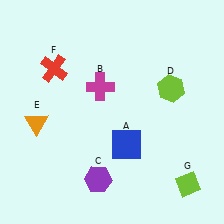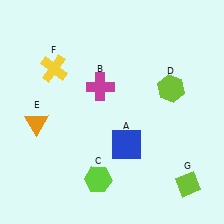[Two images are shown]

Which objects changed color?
C changed from purple to lime. F changed from red to yellow.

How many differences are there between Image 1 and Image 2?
There are 2 differences between the two images.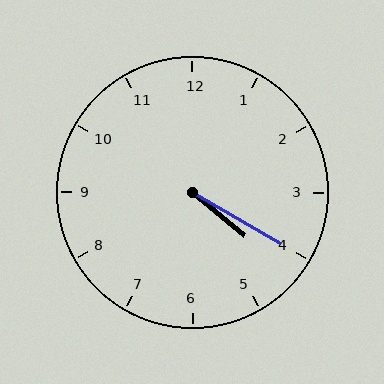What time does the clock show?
4:20.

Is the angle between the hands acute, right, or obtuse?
It is acute.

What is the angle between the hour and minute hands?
Approximately 10 degrees.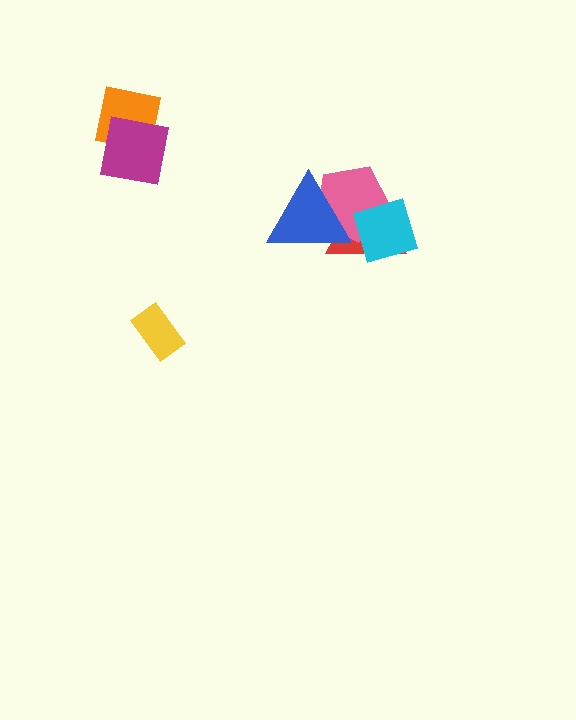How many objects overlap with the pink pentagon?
3 objects overlap with the pink pentagon.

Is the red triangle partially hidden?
Yes, it is partially covered by another shape.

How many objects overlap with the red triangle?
3 objects overlap with the red triangle.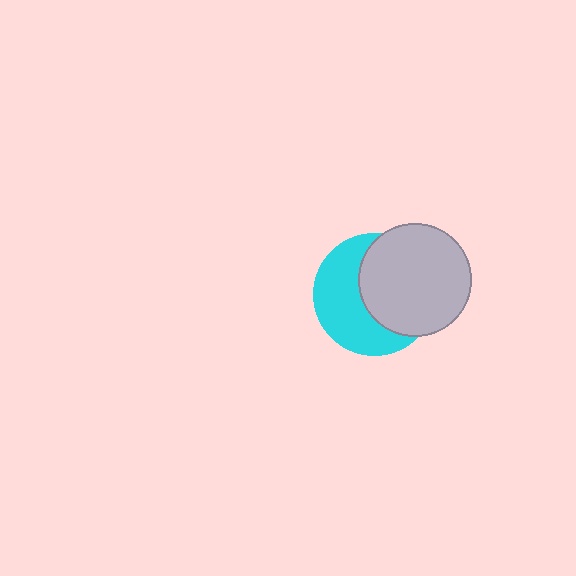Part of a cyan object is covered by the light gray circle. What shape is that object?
It is a circle.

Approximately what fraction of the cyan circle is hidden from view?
Roughly 51% of the cyan circle is hidden behind the light gray circle.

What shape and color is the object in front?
The object in front is a light gray circle.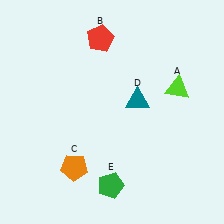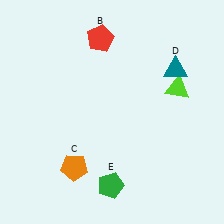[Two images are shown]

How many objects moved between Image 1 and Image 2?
1 object moved between the two images.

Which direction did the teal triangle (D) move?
The teal triangle (D) moved right.